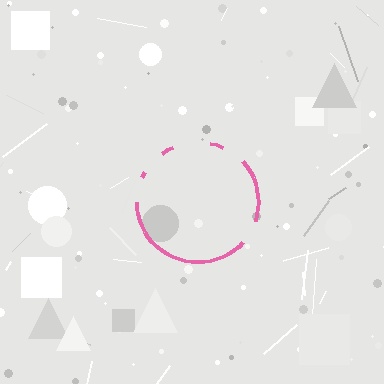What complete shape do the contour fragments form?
The contour fragments form a circle.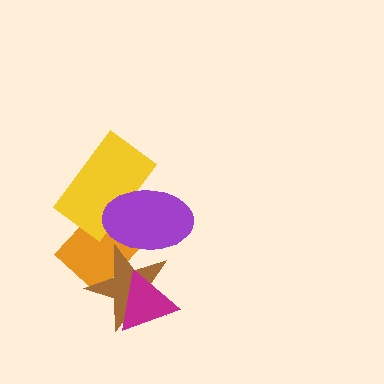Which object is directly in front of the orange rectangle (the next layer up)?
The yellow rectangle is directly in front of the orange rectangle.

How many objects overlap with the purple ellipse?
3 objects overlap with the purple ellipse.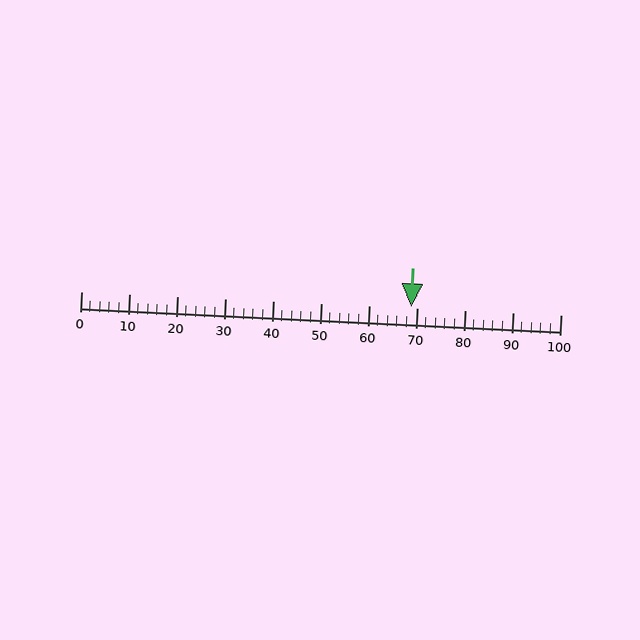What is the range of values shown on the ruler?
The ruler shows values from 0 to 100.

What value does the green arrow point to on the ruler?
The green arrow points to approximately 69.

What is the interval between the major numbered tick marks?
The major tick marks are spaced 10 units apart.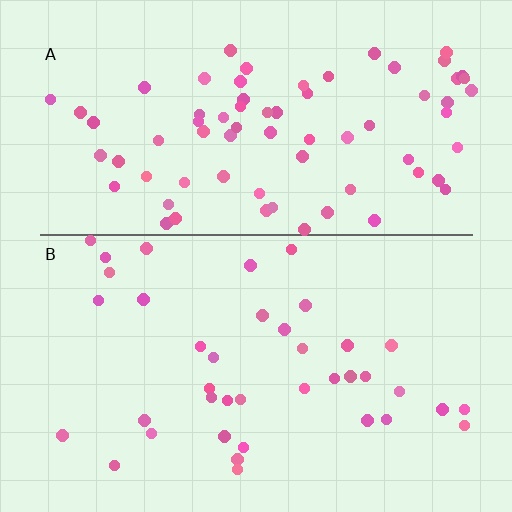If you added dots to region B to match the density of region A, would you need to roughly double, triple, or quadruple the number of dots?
Approximately double.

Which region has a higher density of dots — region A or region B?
A (the top).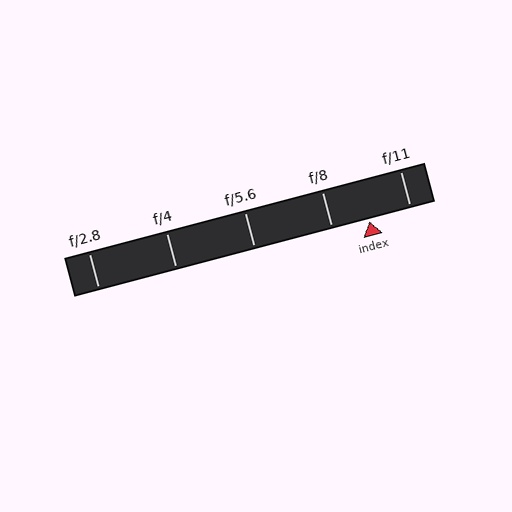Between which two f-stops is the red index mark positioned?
The index mark is between f/8 and f/11.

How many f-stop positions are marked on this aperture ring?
There are 5 f-stop positions marked.